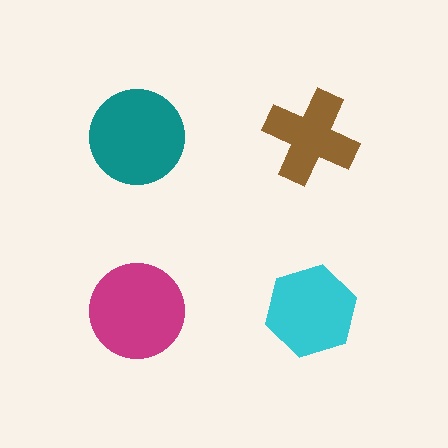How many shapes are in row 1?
2 shapes.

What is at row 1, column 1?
A teal circle.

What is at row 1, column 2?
A brown cross.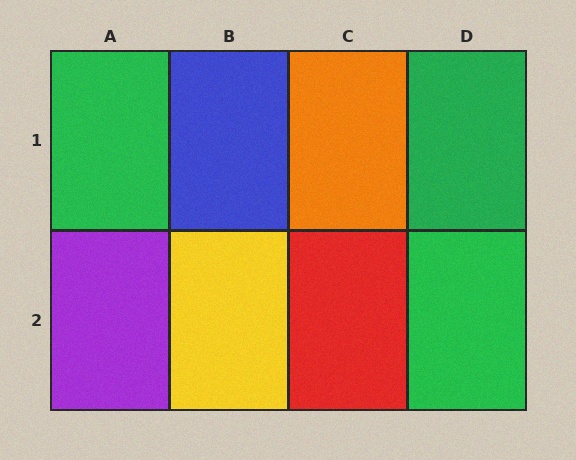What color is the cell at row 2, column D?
Green.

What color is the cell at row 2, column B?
Yellow.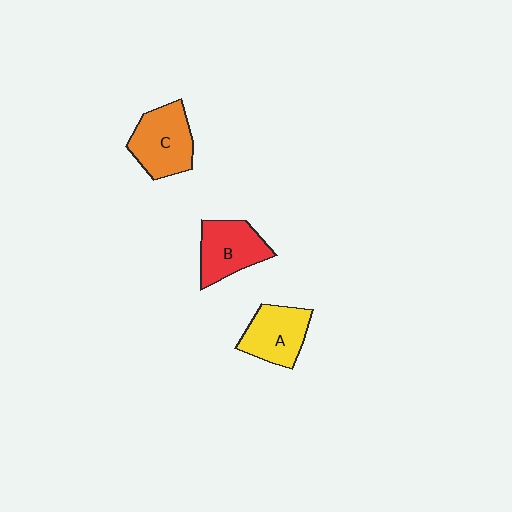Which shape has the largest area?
Shape C (orange).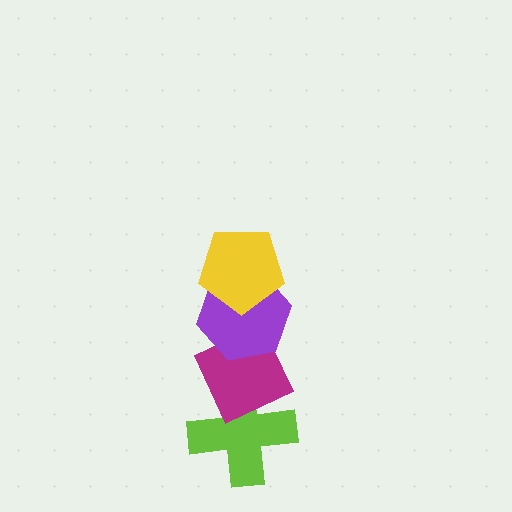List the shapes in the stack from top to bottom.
From top to bottom: the yellow pentagon, the purple hexagon, the magenta diamond, the lime cross.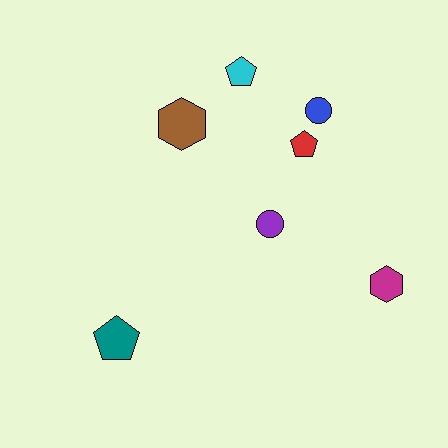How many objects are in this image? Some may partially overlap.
There are 7 objects.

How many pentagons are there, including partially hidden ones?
There are 3 pentagons.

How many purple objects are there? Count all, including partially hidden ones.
There is 1 purple object.